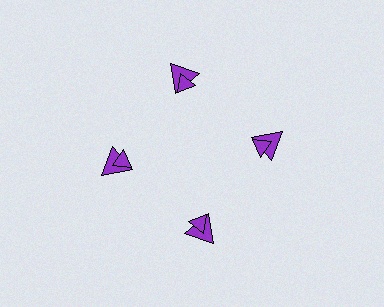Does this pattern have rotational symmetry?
Yes, this pattern has 4-fold rotational symmetry. It looks the same after rotating 90 degrees around the center.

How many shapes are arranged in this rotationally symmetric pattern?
There are 8 shapes, arranged in 4 groups of 2.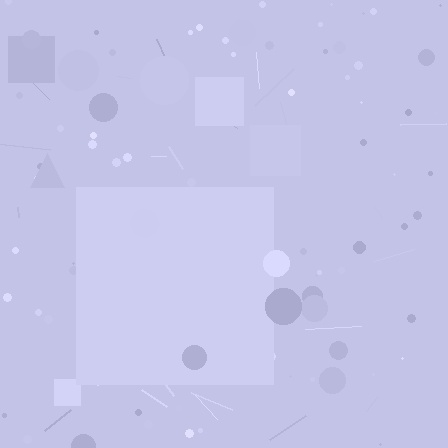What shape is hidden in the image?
A square is hidden in the image.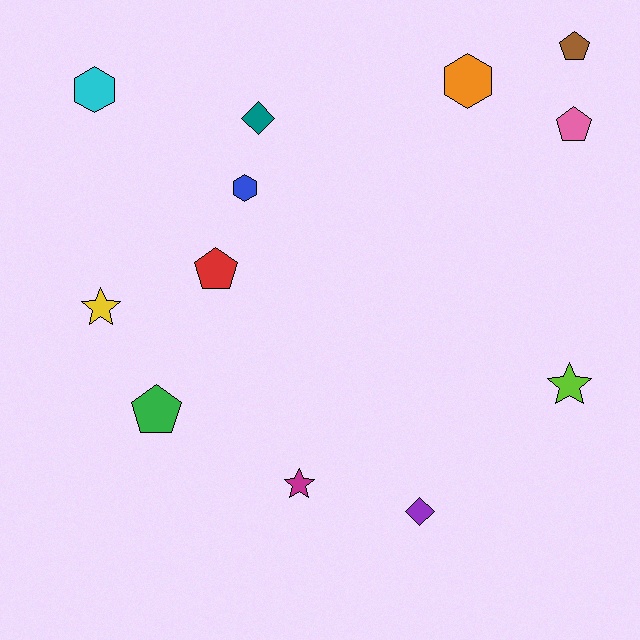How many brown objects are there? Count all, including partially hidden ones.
There is 1 brown object.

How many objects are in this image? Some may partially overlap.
There are 12 objects.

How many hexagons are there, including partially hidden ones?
There are 3 hexagons.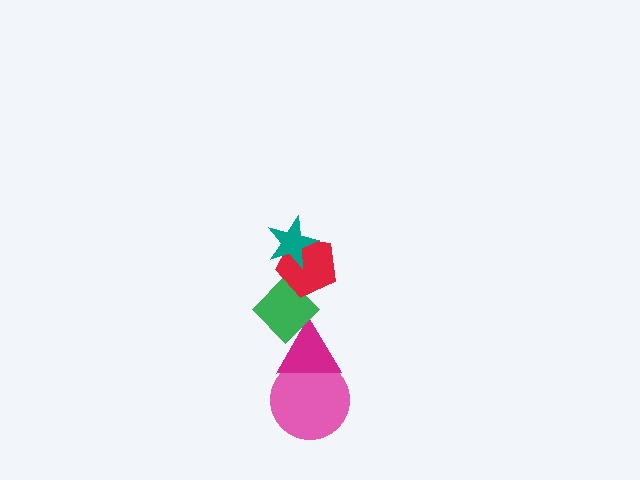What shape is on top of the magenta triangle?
The green diamond is on top of the magenta triangle.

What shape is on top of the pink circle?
The magenta triangle is on top of the pink circle.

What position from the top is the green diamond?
The green diamond is 3rd from the top.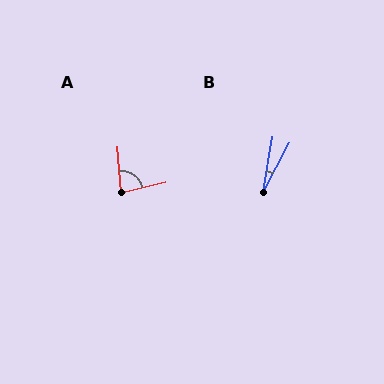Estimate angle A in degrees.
Approximately 80 degrees.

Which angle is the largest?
A, at approximately 80 degrees.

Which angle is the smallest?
B, at approximately 18 degrees.